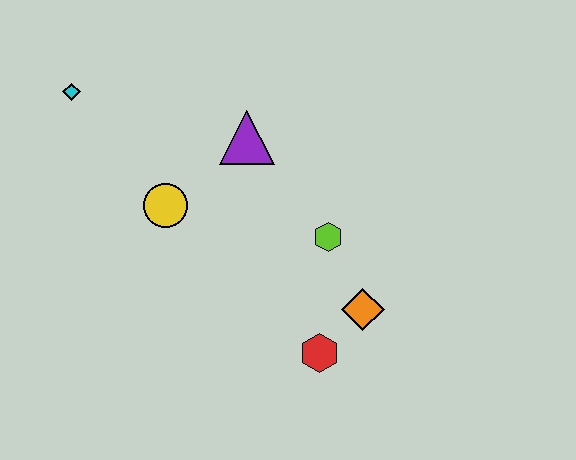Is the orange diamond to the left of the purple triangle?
No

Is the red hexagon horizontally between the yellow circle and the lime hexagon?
Yes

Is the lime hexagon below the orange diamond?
No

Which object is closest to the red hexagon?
The orange diamond is closest to the red hexagon.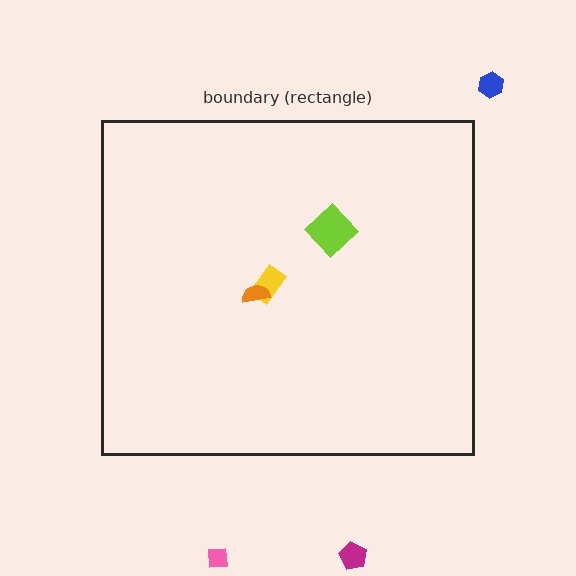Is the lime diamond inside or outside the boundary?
Inside.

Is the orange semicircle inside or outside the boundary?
Inside.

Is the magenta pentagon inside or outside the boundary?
Outside.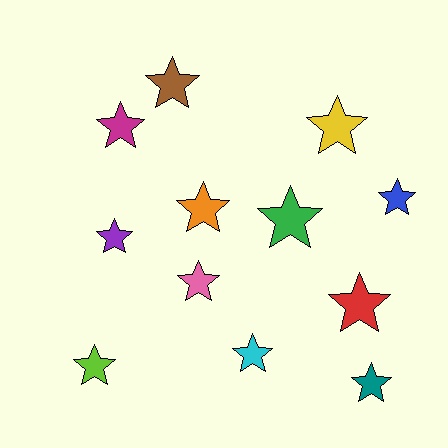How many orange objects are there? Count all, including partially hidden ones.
There is 1 orange object.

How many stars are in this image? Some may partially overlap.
There are 12 stars.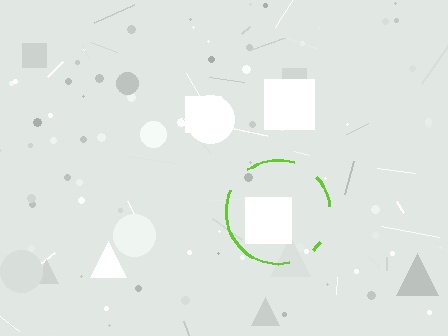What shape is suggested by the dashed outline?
The dashed outline suggests a circle.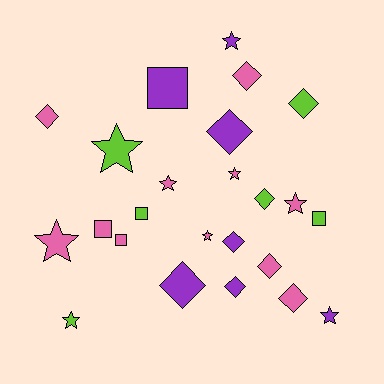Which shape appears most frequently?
Diamond, with 10 objects.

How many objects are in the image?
There are 24 objects.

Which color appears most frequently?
Pink, with 11 objects.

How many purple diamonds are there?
There are 4 purple diamonds.